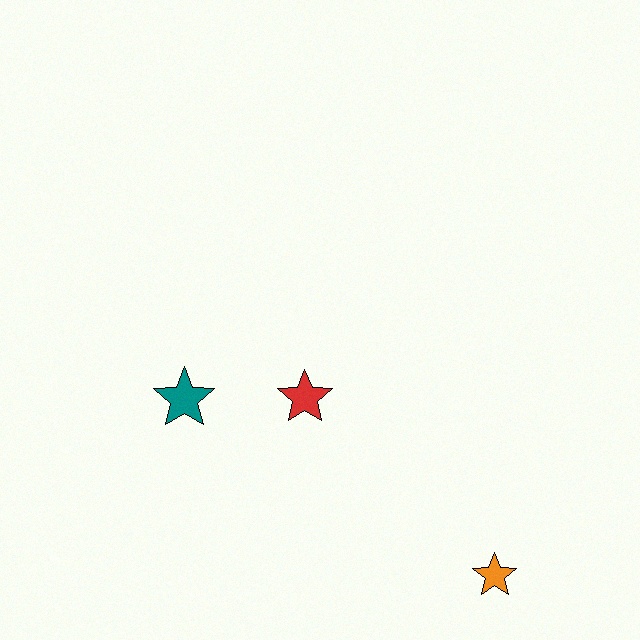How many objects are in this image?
There are 3 objects.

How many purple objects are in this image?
There are no purple objects.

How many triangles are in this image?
There are no triangles.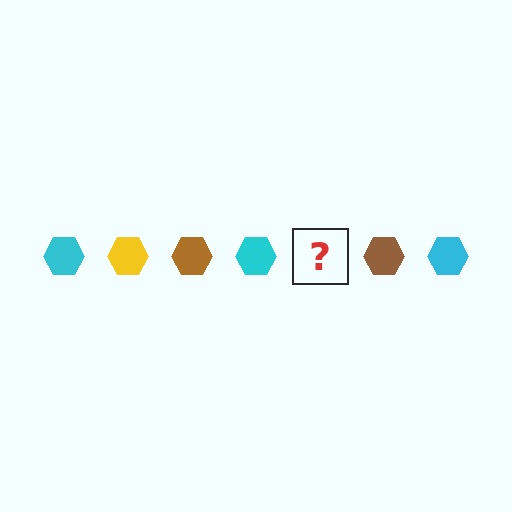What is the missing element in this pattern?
The missing element is a yellow hexagon.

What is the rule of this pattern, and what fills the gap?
The rule is that the pattern cycles through cyan, yellow, brown hexagons. The gap should be filled with a yellow hexagon.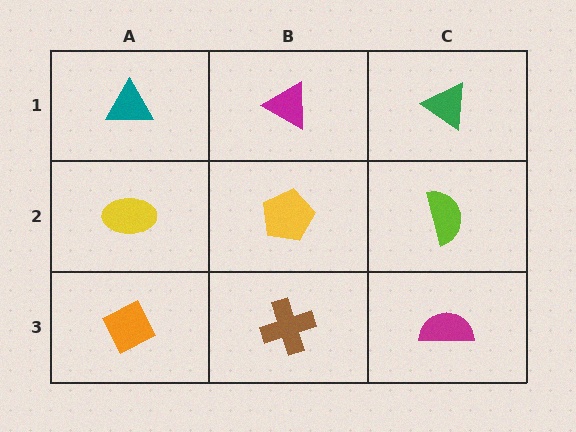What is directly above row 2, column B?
A magenta triangle.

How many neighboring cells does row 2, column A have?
3.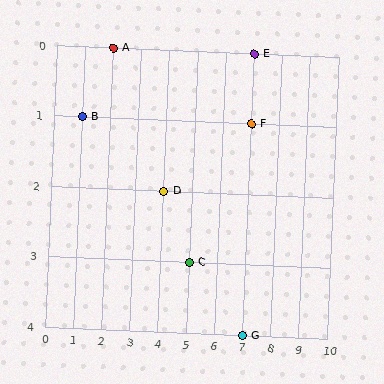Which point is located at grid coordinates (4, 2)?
Point D is at (4, 2).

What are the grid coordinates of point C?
Point C is at grid coordinates (5, 3).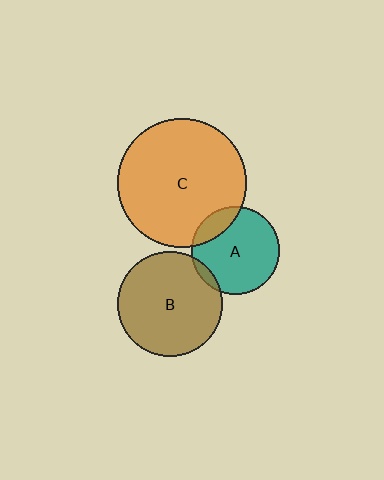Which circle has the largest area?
Circle C (orange).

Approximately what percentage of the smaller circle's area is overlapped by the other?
Approximately 15%.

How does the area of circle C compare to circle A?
Approximately 2.1 times.